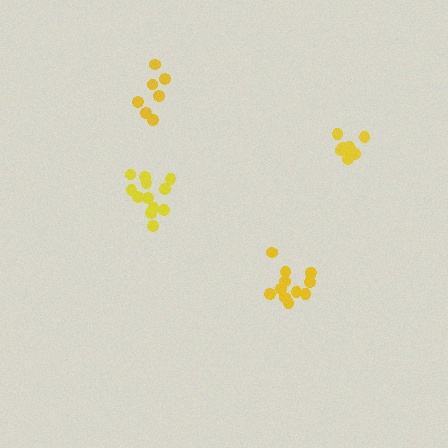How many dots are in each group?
Group 1: 11 dots, Group 2: 8 dots, Group 3: 7 dots, Group 4: 12 dots (38 total).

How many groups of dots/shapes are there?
There are 4 groups.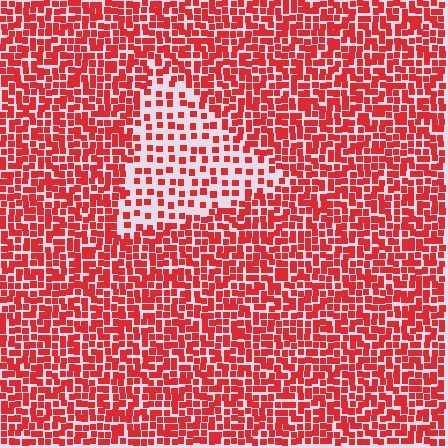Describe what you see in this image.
The image contains small red elements arranged at two different densities. A triangle-shaped region is visible where the elements are less densely packed than the surrounding area.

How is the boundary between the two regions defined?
The boundary is defined by a change in element density (approximately 2.2x ratio). All elements are the same color, size, and shape.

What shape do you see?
I see a triangle.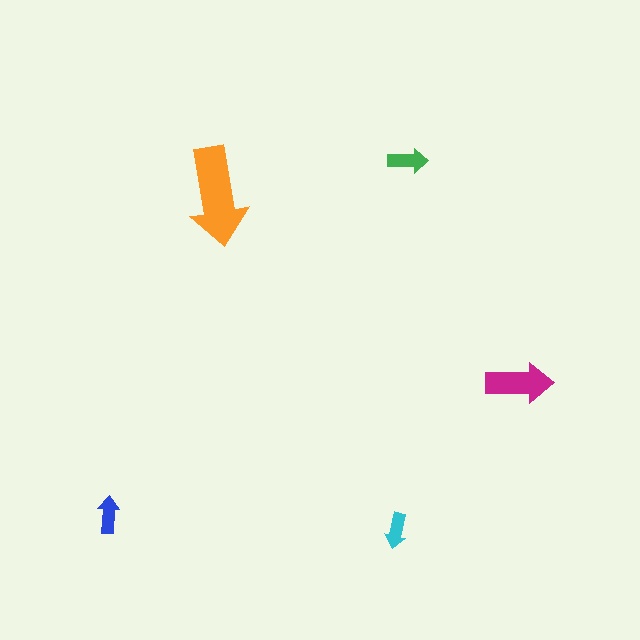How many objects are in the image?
There are 5 objects in the image.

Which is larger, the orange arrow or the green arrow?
The orange one.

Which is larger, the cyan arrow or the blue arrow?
The blue one.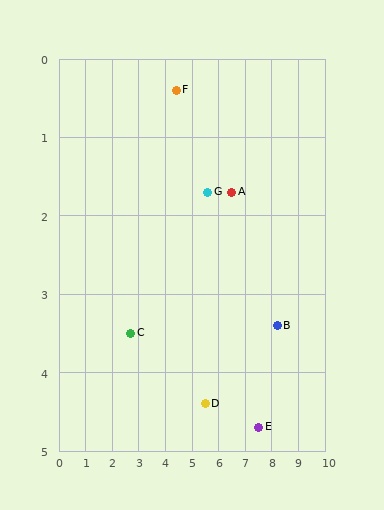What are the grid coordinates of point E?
Point E is at approximately (7.5, 4.7).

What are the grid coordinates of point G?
Point G is at approximately (5.6, 1.7).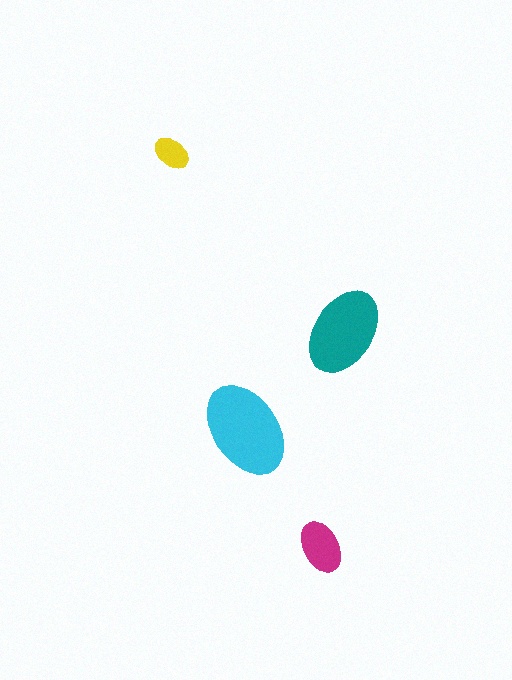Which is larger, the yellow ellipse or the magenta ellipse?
The magenta one.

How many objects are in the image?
There are 4 objects in the image.